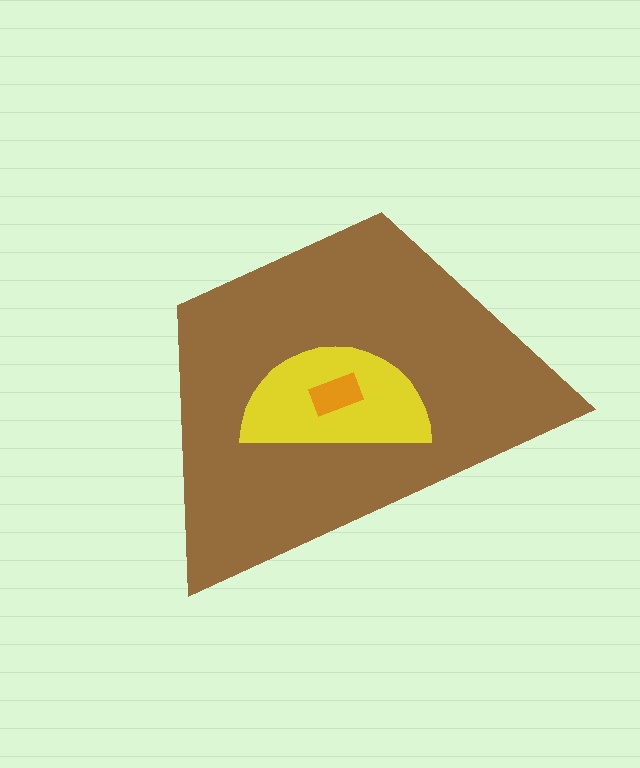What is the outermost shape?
The brown trapezoid.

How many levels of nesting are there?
3.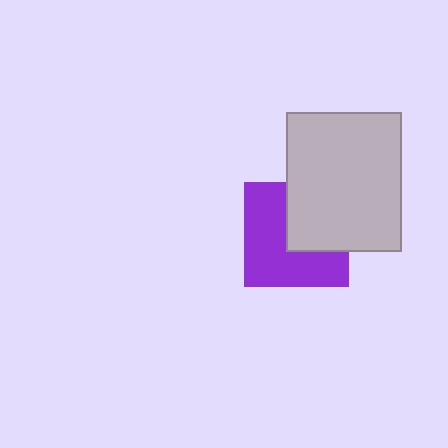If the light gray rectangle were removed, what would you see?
You would see the complete purple square.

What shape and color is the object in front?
The object in front is a light gray rectangle.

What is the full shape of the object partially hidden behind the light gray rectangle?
The partially hidden object is a purple square.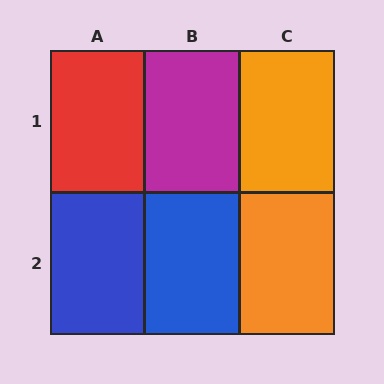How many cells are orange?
2 cells are orange.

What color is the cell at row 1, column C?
Orange.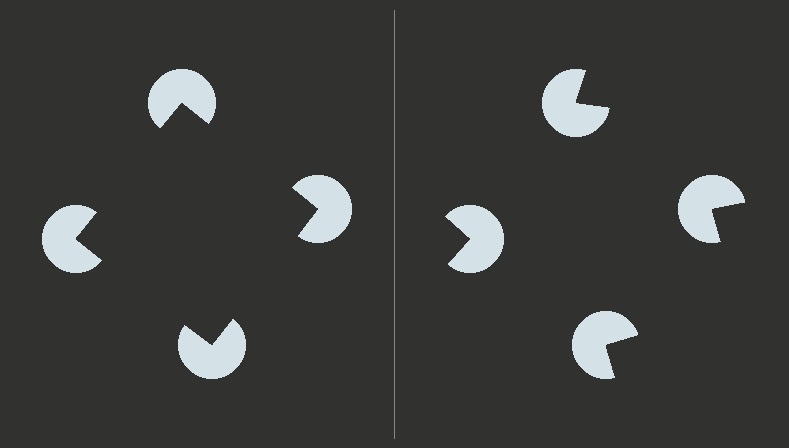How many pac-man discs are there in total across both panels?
8 — 4 on each side.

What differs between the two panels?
The pac-man discs are positioned identically on both sides; only the wedge orientations differ. On the left they align to a square; on the right they are misaligned.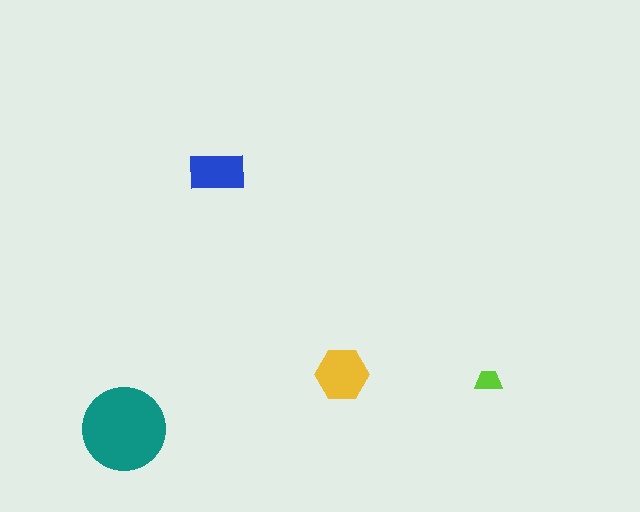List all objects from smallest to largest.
The lime trapezoid, the blue rectangle, the yellow hexagon, the teal circle.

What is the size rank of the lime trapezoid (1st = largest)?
4th.